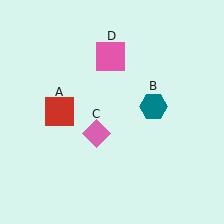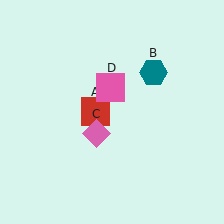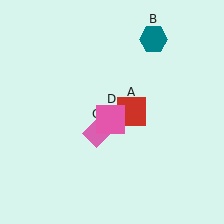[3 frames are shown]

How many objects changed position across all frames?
3 objects changed position: red square (object A), teal hexagon (object B), pink square (object D).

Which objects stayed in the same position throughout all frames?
Pink diamond (object C) remained stationary.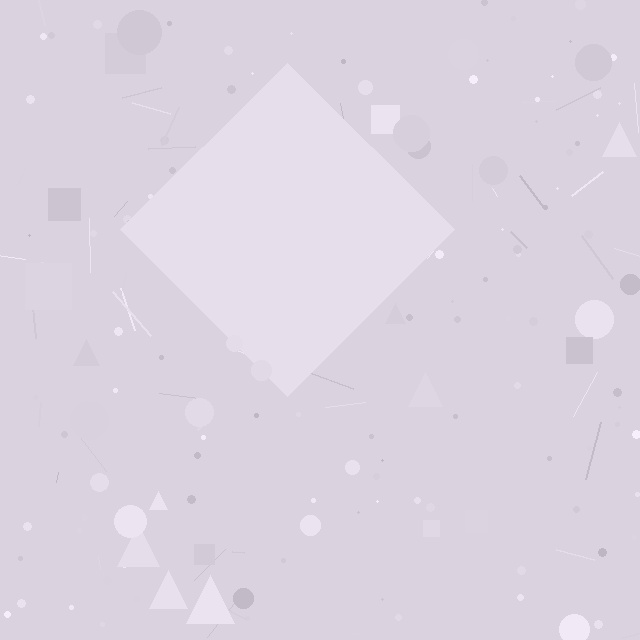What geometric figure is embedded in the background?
A diamond is embedded in the background.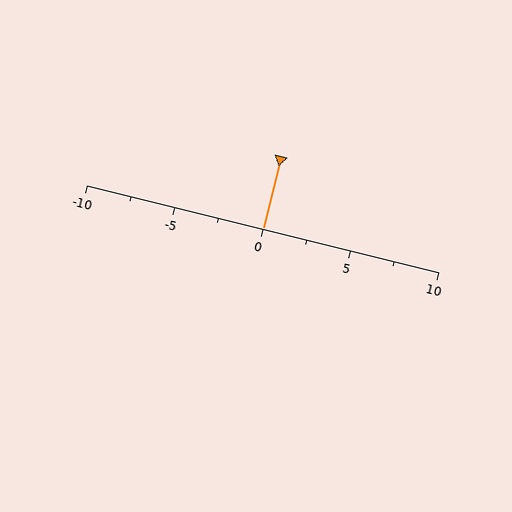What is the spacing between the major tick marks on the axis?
The major ticks are spaced 5 apart.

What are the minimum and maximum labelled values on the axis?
The axis runs from -10 to 10.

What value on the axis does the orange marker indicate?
The marker indicates approximately 0.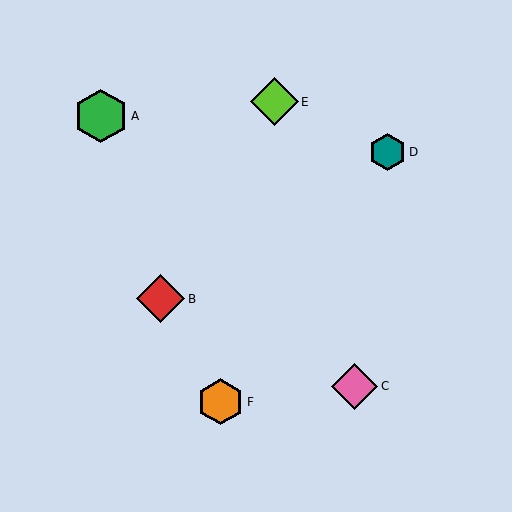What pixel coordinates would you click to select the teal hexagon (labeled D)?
Click at (387, 152) to select the teal hexagon D.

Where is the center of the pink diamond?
The center of the pink diamond is at (355, 386).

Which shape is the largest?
The green hexagon (labeled A) is the largest.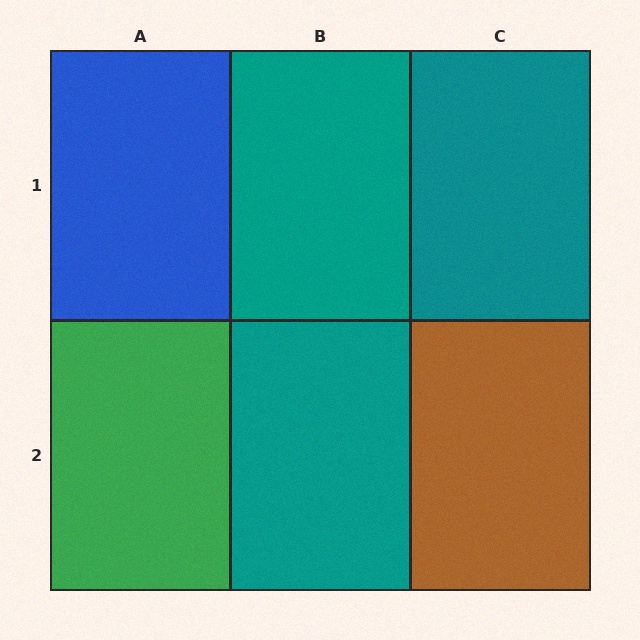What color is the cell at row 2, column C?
Brown.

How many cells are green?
1 cell is green.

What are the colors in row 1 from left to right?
Blue, teal, teal.